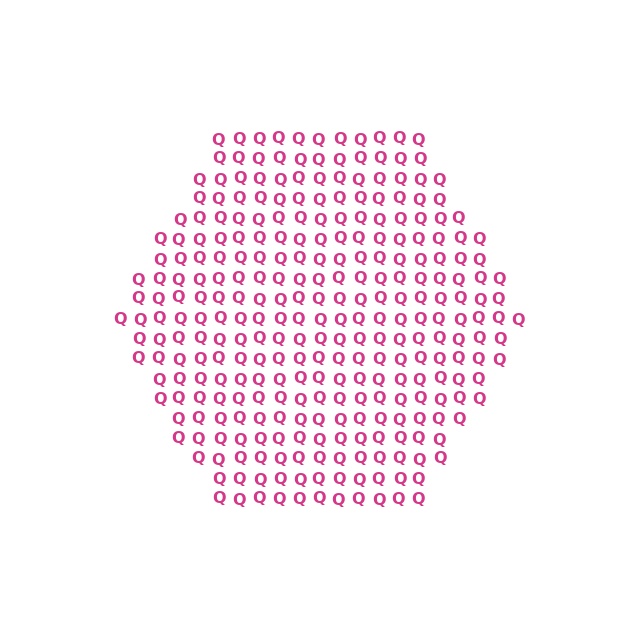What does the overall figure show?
The overall figure shows a hexagon.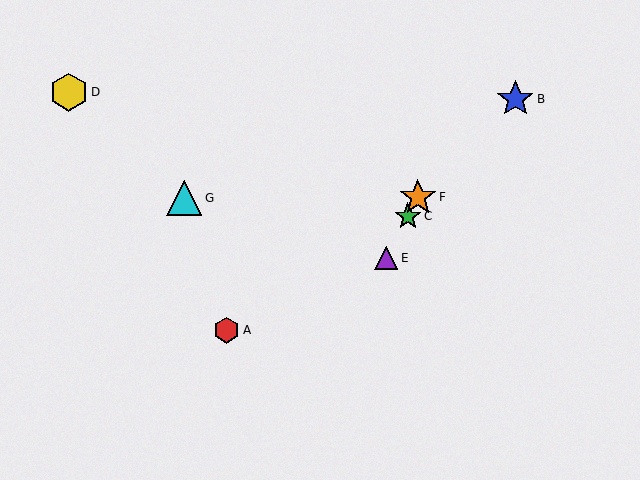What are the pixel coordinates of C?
Object C is at (408, 216).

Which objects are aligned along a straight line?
Objects C, E, F are aligned along a straight line.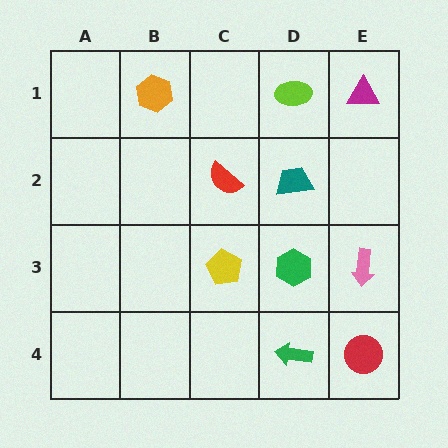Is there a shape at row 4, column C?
No, that cell is empty.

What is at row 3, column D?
A green hexagon.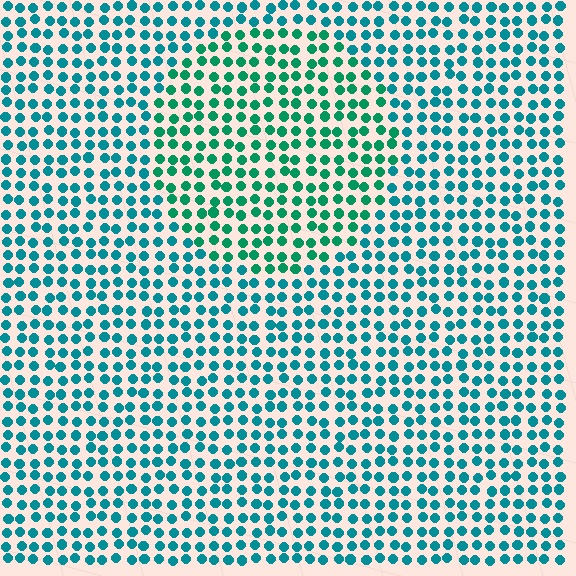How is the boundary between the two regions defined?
The boundary is defined purely by a slight shift in hue (about 27 degrees). Spacing, size, and orientation are identical on both sides.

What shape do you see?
I see a circle.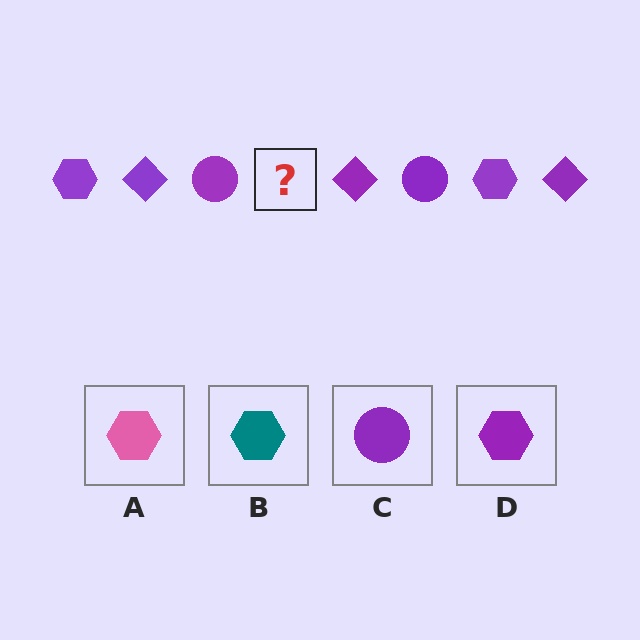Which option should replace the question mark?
Option D.